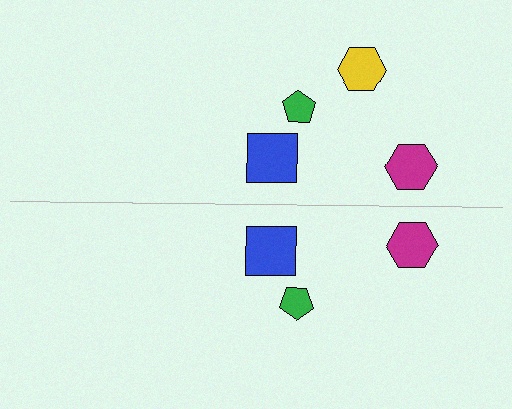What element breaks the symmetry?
A yellow hexagon is missing from the bottom side.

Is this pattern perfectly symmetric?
No, the pattern is not perfectly symmetric. A yellow hexagon is missing from the bottom side.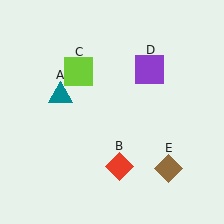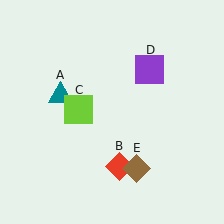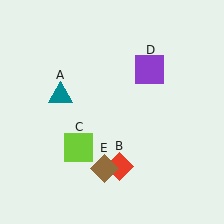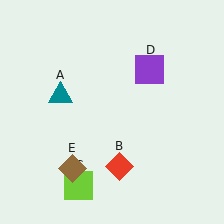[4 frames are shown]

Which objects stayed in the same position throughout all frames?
Teal triangle (object A) and red diamond (object B) and purple square (object D) remained stationary.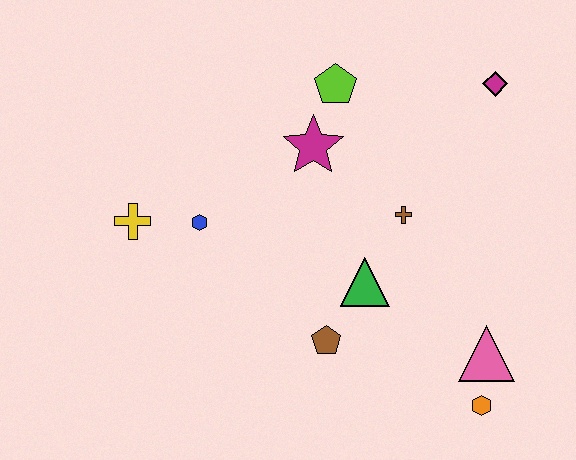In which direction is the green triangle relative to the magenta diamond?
The green triangle is below the magenta diamond.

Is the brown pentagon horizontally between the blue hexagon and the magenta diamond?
Yes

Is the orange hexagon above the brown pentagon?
No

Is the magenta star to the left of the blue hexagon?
No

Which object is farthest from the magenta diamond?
The yellow cross is farthest from the magenta diamond.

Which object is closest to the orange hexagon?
The pink triangle is closest to the orange hexagon.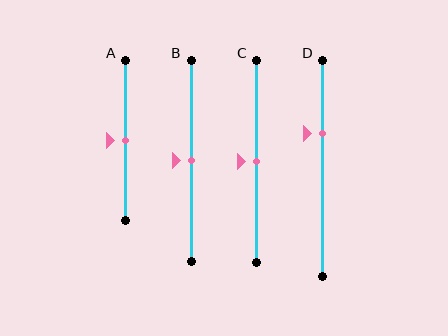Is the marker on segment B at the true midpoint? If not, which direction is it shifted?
Yes, the marker on segment B is at the true midpoint.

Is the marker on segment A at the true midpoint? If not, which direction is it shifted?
Yes, the marker on segment A is at the true midpoint.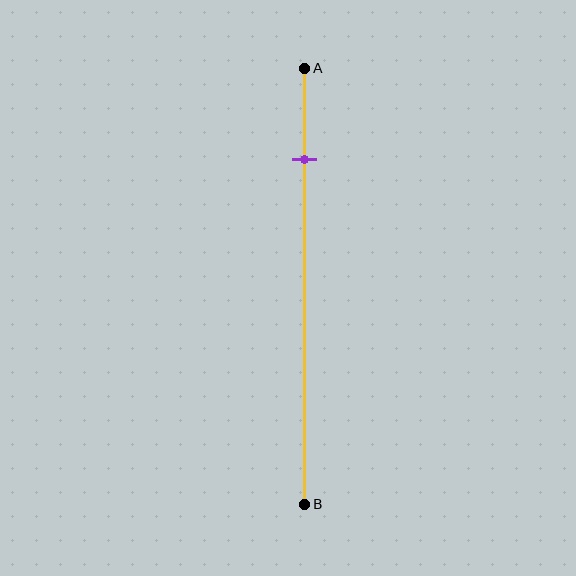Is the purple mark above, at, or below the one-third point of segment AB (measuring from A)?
The purple mark is above the one-third point of segment AB.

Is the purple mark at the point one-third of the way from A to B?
No, the mark is at about 20% from A, not at the 33% one-third point.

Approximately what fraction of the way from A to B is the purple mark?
The purple mark is approximately 20% of the way from A to B.